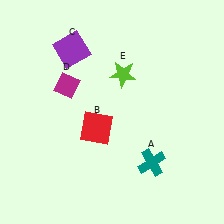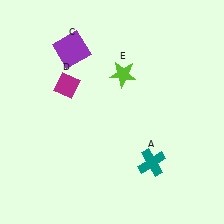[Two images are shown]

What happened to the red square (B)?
The red square (B) was removed in Image 2. It was in the bottom-left area of Image 1.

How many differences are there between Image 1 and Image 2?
There is 1 difference between the two images.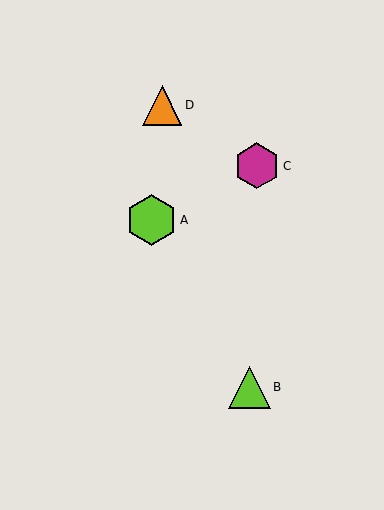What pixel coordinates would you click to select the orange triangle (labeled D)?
Click at (162, 105) to select the orange triangle D.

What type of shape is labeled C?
Shape C is a magenta hexagon.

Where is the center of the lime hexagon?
The center of the lime hexagon is at (151, 220).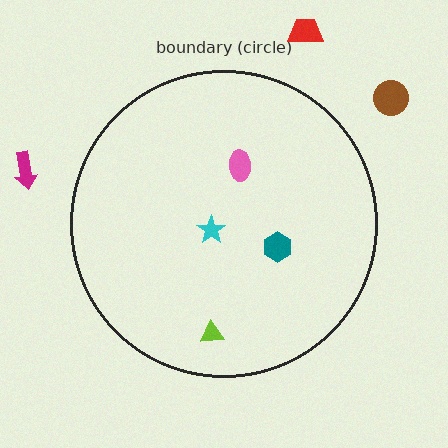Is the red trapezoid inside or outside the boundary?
Outside.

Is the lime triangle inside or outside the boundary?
Inside.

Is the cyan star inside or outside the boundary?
Inside.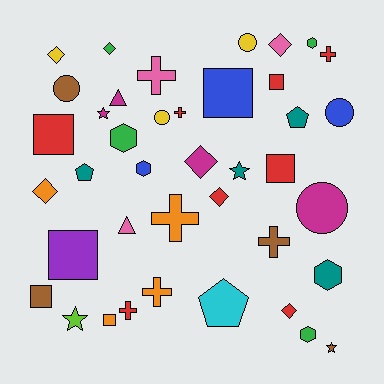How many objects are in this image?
There are 40 objects.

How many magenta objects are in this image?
There are 4 magenta objects.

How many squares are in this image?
There are 7 squares.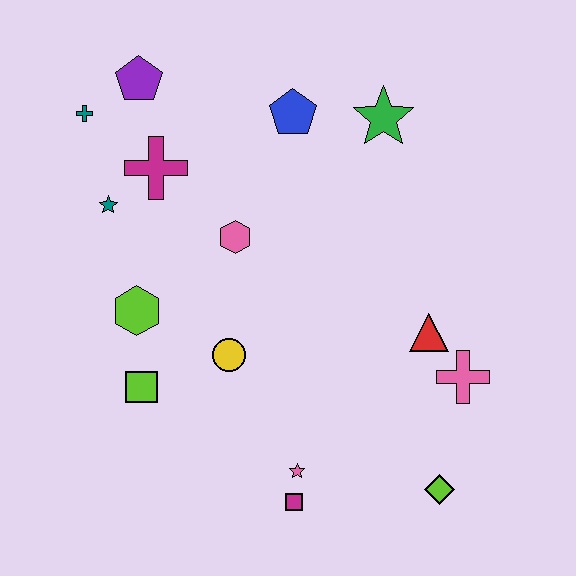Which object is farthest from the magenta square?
The purple pentagon is farthest from the magenta square.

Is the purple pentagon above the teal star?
Yes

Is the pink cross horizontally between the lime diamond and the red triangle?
No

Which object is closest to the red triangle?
The pink cross is closest to the red triangle.